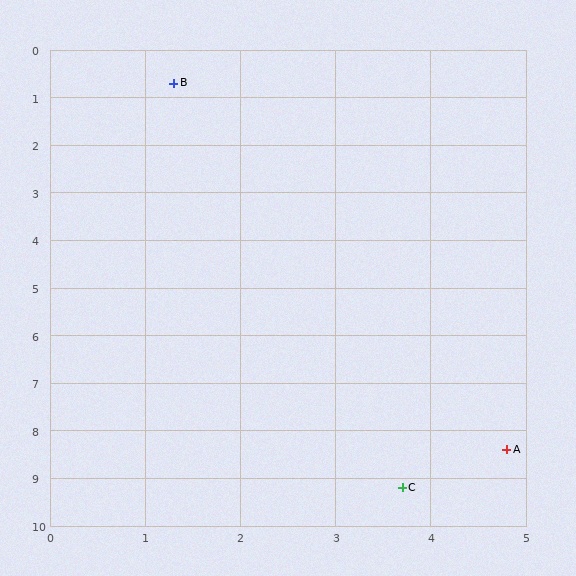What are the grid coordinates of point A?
Point A is at approximately (4.8, 8.4).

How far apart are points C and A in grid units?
Points C and A are about 1.4 grid units apart.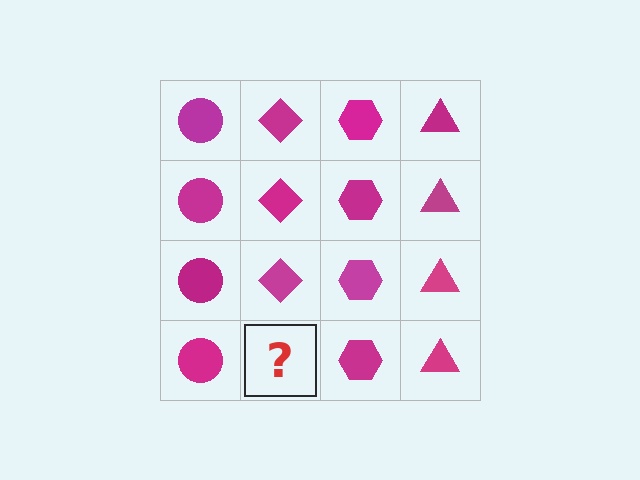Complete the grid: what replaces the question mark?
The question mark should be replaced with a magenta diamond.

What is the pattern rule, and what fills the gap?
The rule is that each column has a consistent shape. The gap should be filled with a magenta diamond.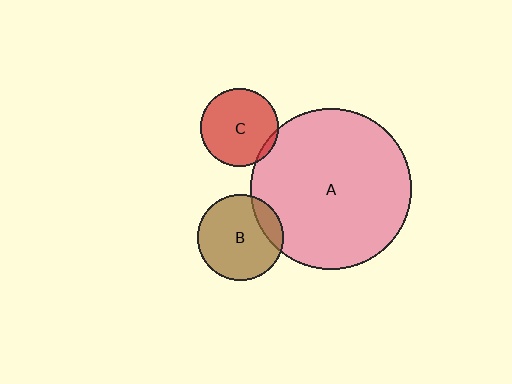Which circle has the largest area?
Circle A (pink).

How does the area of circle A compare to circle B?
Approximately 3.5 times.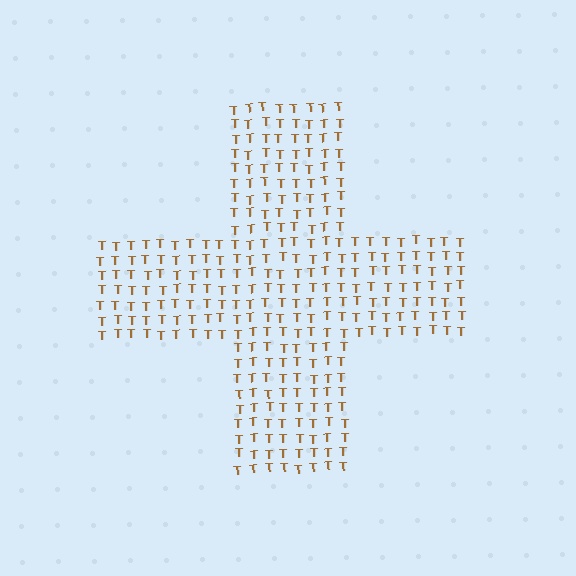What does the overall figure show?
The overall figure shows a cross.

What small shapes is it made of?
It is made of small letter T's.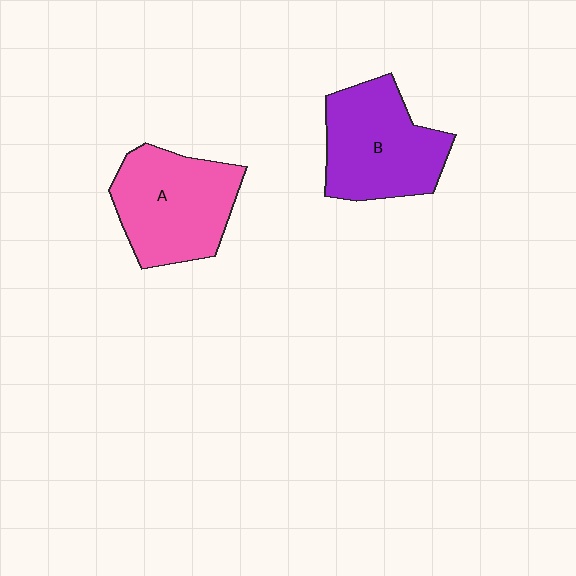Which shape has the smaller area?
Shape B (purple).